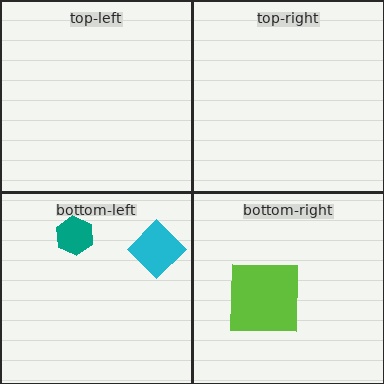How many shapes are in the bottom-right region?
1.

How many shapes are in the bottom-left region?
2.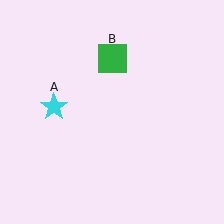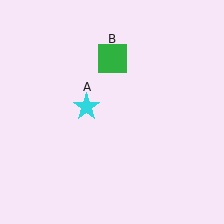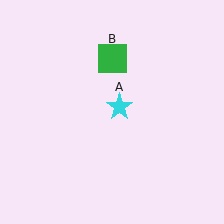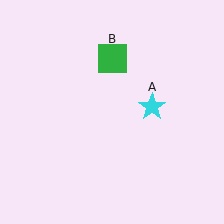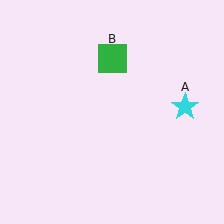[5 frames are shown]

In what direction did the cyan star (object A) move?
The cyan star (object A) moved right.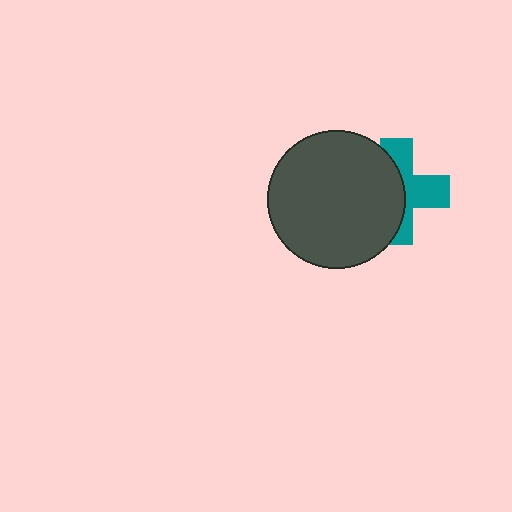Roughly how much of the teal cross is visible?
About half of it is visible (roughly 48%).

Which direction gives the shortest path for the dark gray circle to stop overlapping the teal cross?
Moving left gives the shortest separation.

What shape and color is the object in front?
The object in front is a dark gray circle.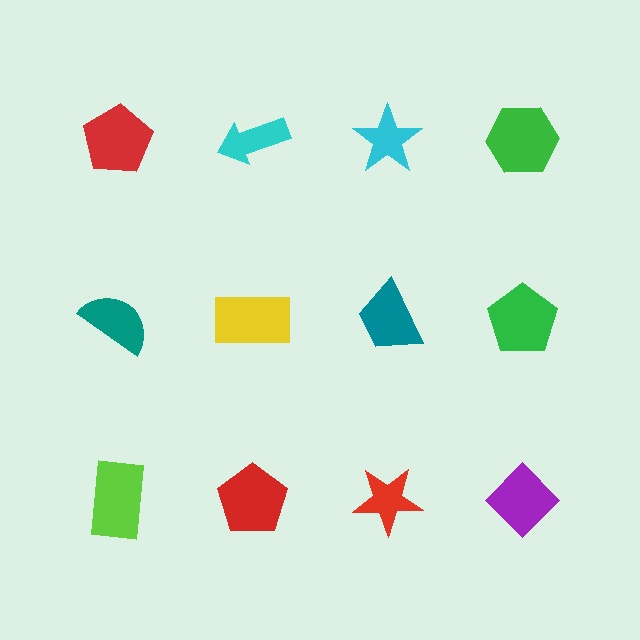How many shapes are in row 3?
4 shapes.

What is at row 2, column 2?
A yellow rectangle.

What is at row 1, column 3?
A cyan star.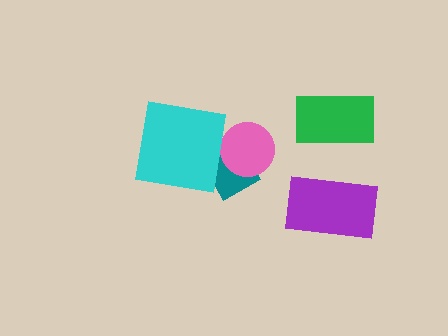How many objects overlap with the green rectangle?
0 objects overlap with the green rectangle.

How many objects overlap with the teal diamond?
2 objects overlap with the teal diamond.